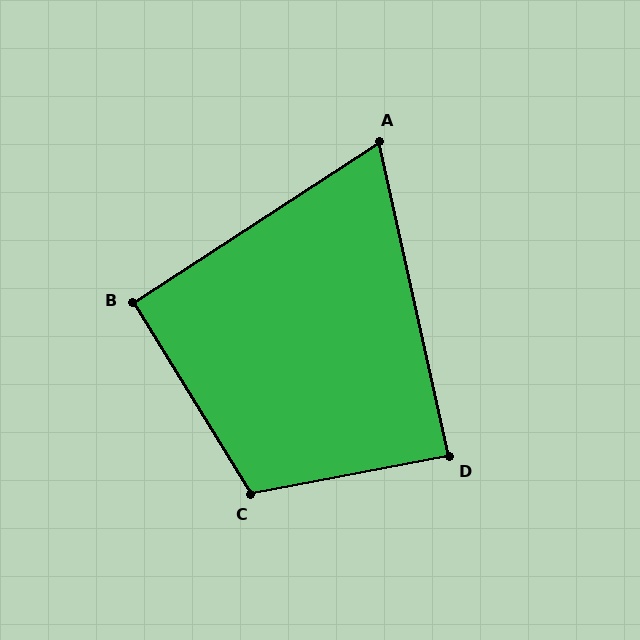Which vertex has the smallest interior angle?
A, at approximately 69 degrees.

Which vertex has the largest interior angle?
C, at approximately 111 degrees.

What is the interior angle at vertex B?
Approximately 92 degrees (approximately right).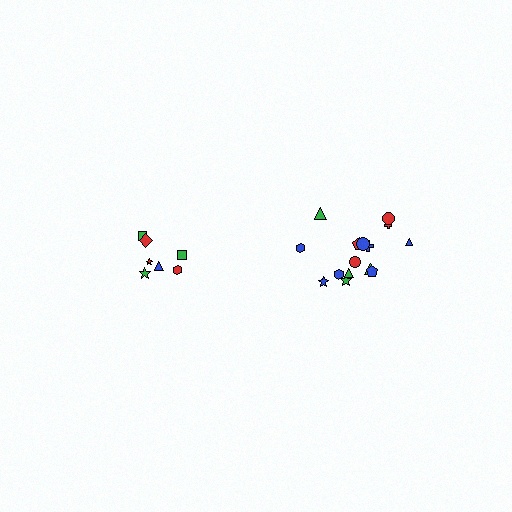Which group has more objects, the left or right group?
The right group.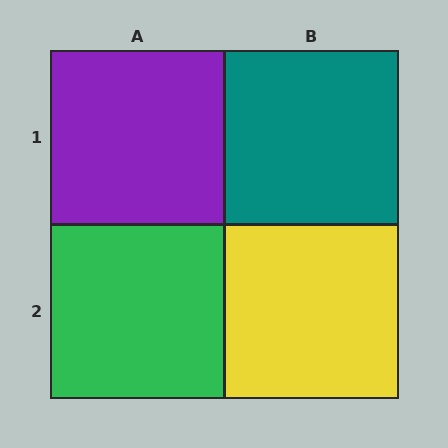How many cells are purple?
1 cell is purple.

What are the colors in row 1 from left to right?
Purple, teal.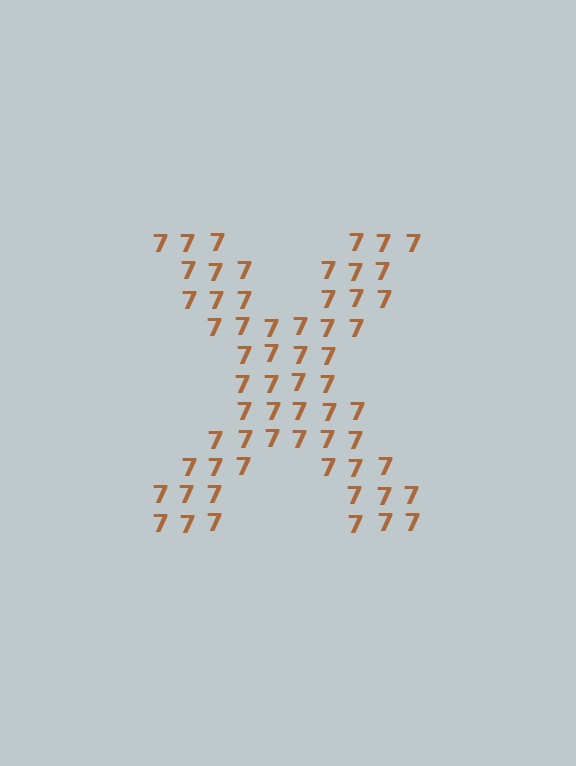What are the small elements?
The small elements are digit 7's.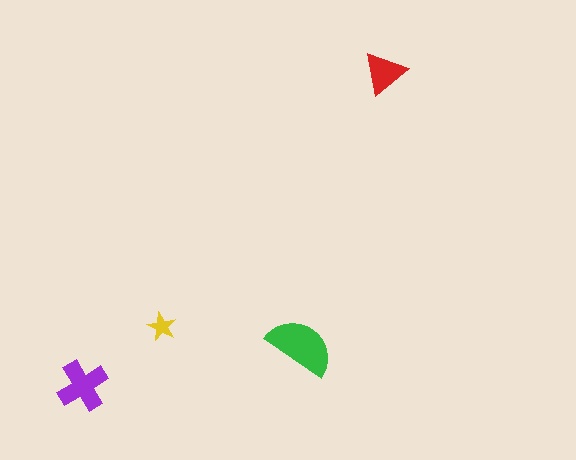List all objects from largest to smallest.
The green semicircle, the purple cross, the red triangle, the yellow star.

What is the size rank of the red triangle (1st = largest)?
3rd.